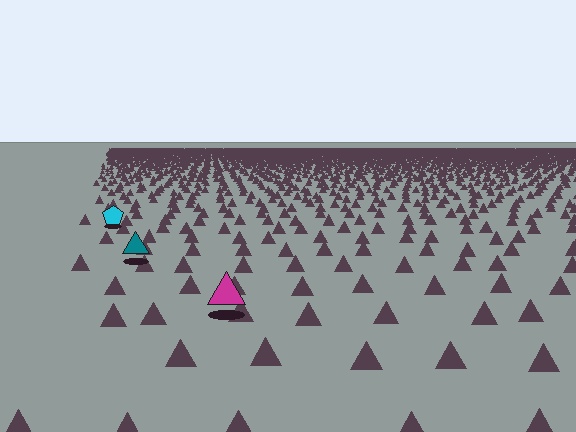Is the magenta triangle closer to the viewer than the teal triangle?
Yes. The magenta triangle is closer — you can tell from the texture gradient: the ground texture is coarser near it.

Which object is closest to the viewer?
The magenta triangle is closest. The texture marks near it are larger and more spread out.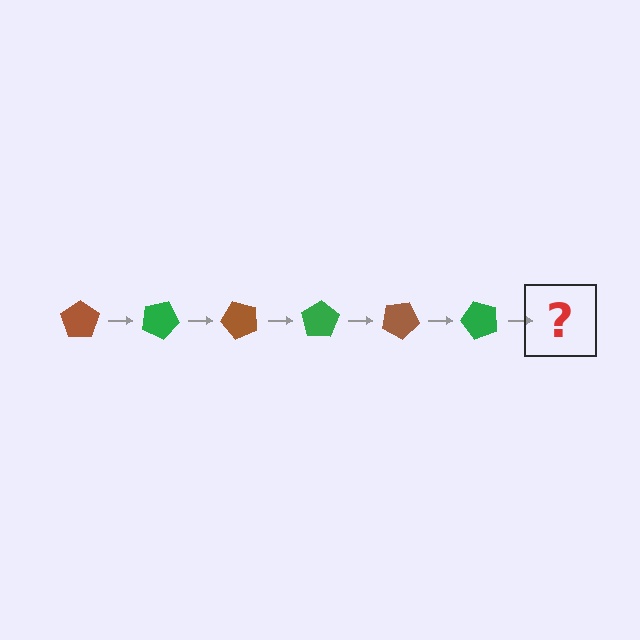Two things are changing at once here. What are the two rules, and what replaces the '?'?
The two rules are that it rotates 25 degrees each step and the color cycles through brown and green. The '?' should be a brown pentagon, rotated 150 degrees from the start.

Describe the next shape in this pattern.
It should be a brown pentagon, rotated 150 degrees from the start.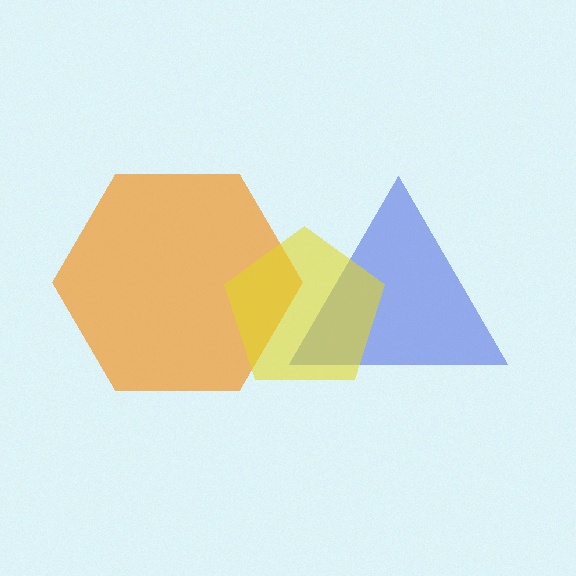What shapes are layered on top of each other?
The layered shapes are: a blue triangle, an orange hexagon, a yellow pentagon.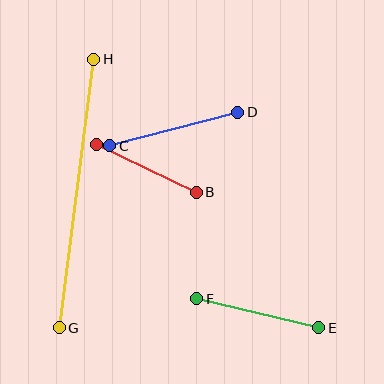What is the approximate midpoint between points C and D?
The midpoint is at approximately (174, 129) pixels.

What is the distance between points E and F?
The distance is approximately 125 pixels.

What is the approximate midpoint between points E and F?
The midpoint is at approximately (258, 313) pixels.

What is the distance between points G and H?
The distance is approximately 271 pixels.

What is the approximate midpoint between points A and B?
The midpoint is at approximately (146, 168) pixels.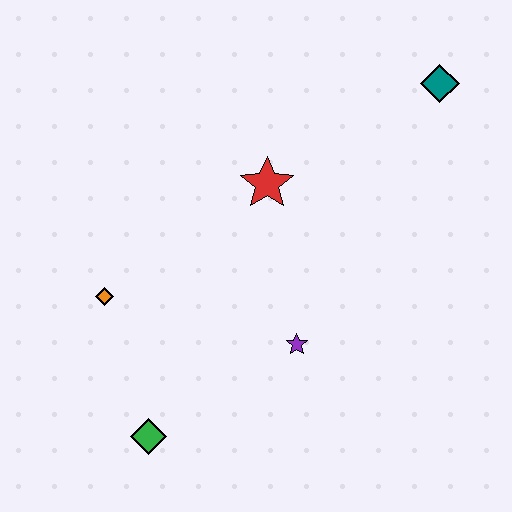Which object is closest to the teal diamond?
The red star is closest to the teal diamond.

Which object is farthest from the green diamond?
The teal diamond is farthest from the green diamond.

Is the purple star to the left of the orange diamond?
No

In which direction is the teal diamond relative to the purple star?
The teal diamond is above the purple star.